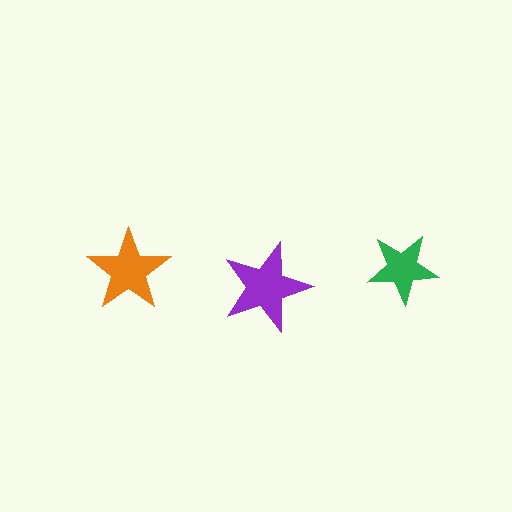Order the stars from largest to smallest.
the purple one, the orange one, the green one.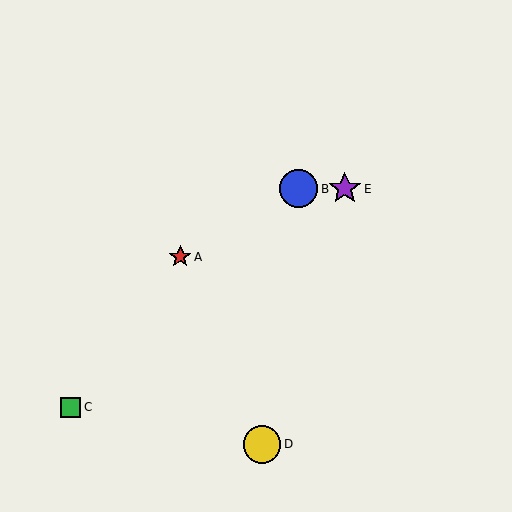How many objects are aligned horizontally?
2 objects (B, E) are aligned horizontally.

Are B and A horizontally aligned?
No, B is at y≈189 and A is at y≈257.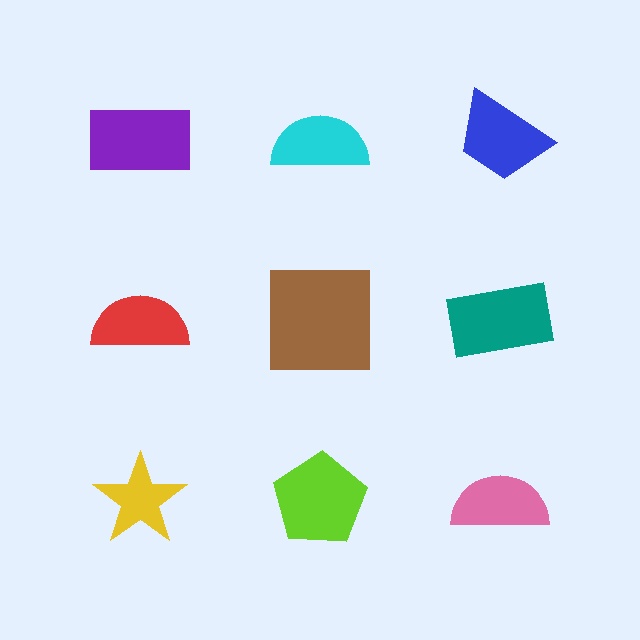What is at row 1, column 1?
A purple rectangle.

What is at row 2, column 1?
A red semicircle.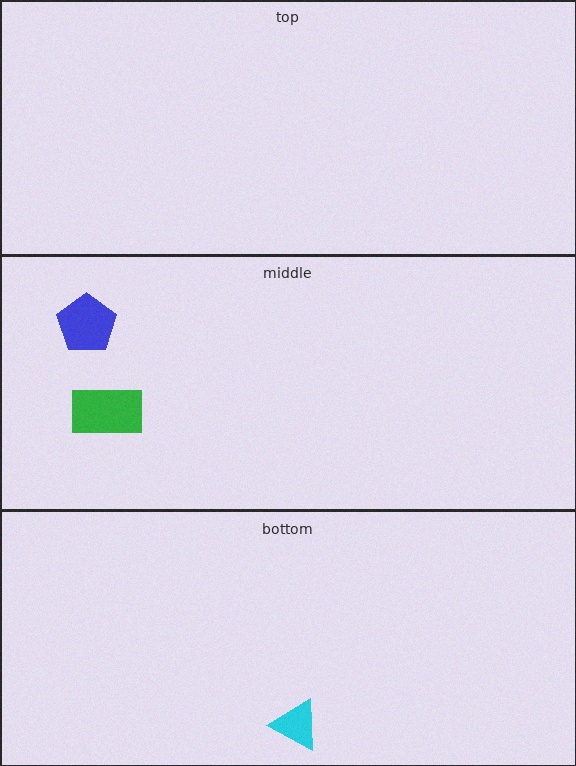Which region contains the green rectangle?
The middle region.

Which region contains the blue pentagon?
The middle region.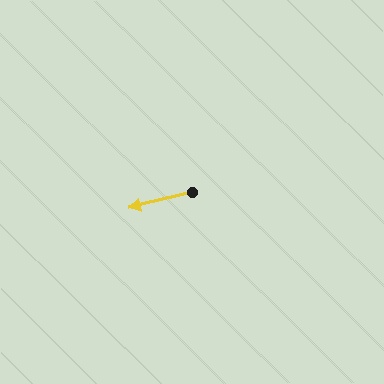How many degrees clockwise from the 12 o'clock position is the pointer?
Approximately 256 degrees.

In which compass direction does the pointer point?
West.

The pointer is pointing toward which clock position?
Roughly 9 o'clock.